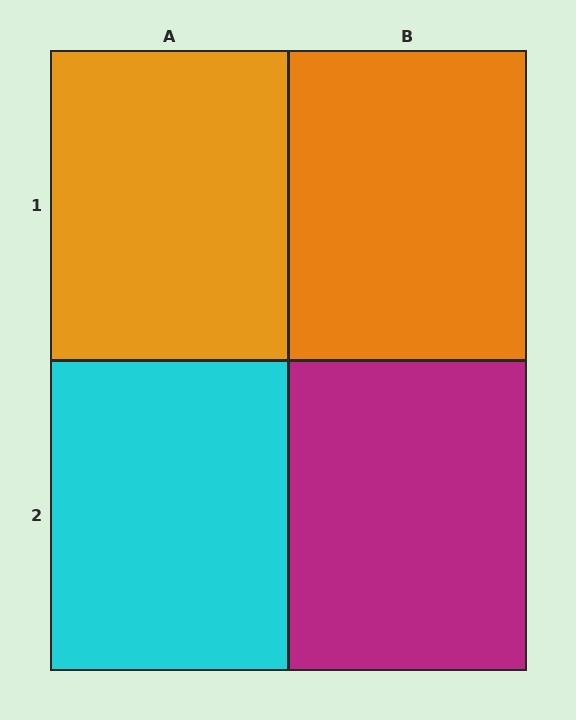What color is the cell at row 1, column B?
Orange.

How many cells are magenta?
1 cell is magenta.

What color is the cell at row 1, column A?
Orange.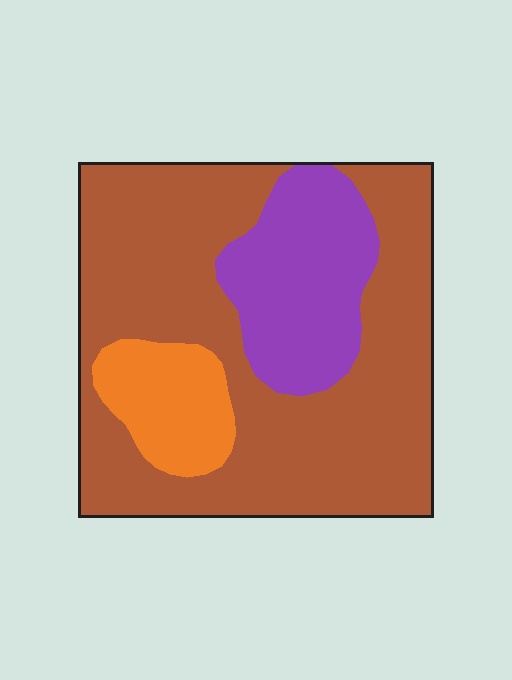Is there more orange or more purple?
Purple.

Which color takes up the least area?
Orange, at roughly 10%.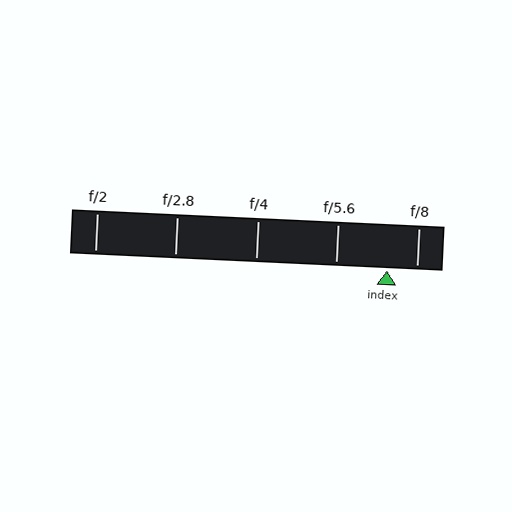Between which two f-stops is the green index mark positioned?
The index mark is between f/5.6 and f/8.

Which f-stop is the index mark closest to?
The index mark is closest to f/8.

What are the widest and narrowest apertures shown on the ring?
The widest aperture shown is f/2 and the narrowest is f/8.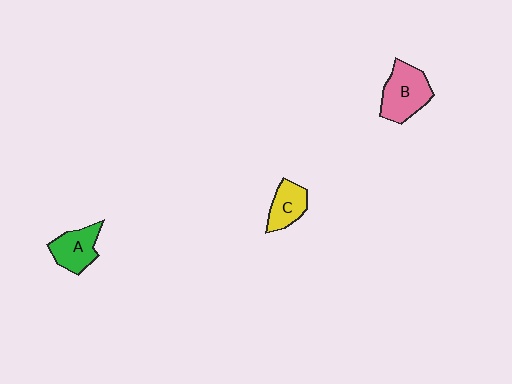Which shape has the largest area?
Shape B (pink).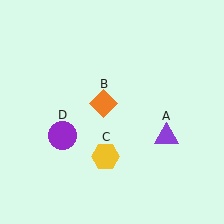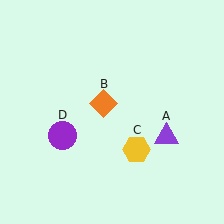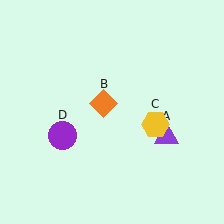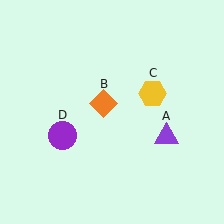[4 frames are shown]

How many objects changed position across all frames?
1 object changed position: yellow hexagon (object C).